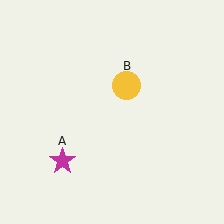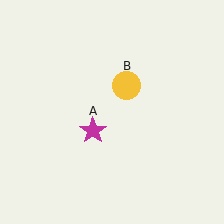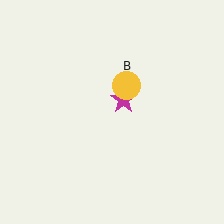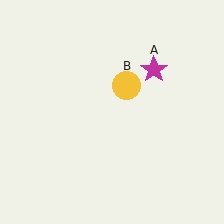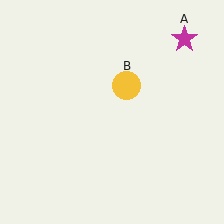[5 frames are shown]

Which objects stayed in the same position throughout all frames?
Yellow circle (object B) remained stationary.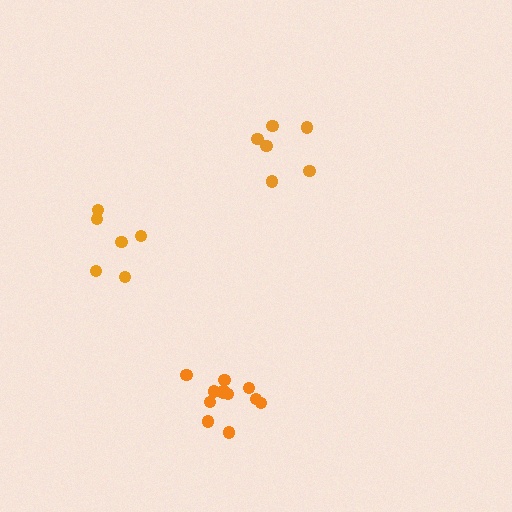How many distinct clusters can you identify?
There are 3 distinct clusters.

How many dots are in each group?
Group 1: 12 dots, Group 2: 6 dots, Group 3: 6 dots (24 total).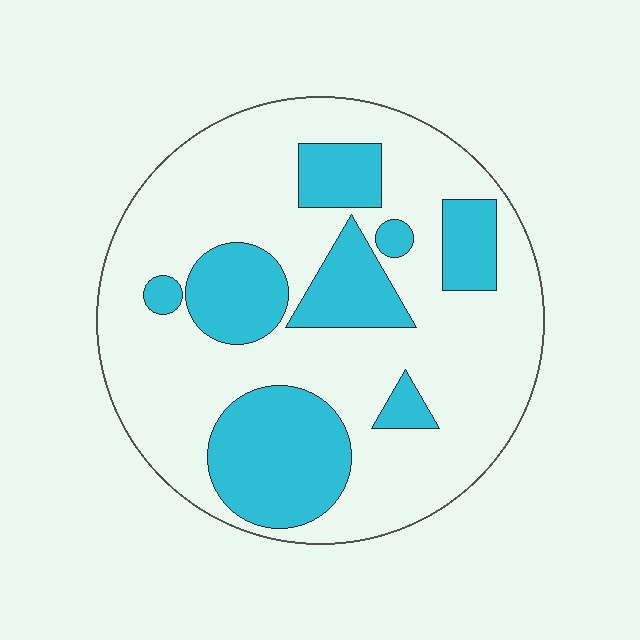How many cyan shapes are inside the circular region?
8.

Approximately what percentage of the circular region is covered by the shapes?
Approximately 30%.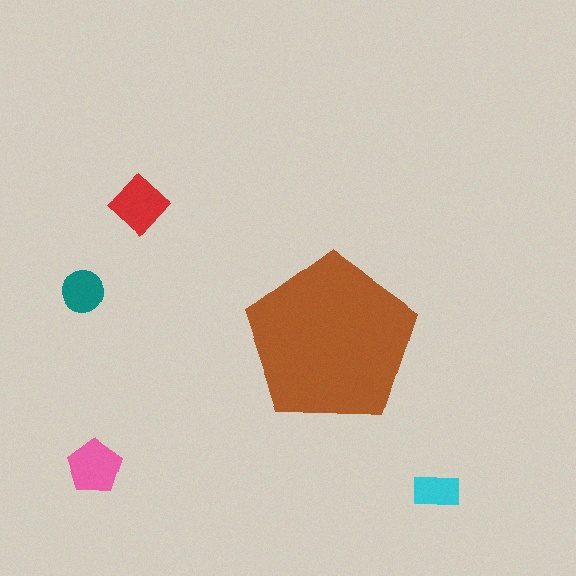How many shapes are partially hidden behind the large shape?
0 shapes are partially hidden.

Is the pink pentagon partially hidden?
No, the pink pentagon is fully visible.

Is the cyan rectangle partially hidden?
No, the cyan rectangle is fully visible.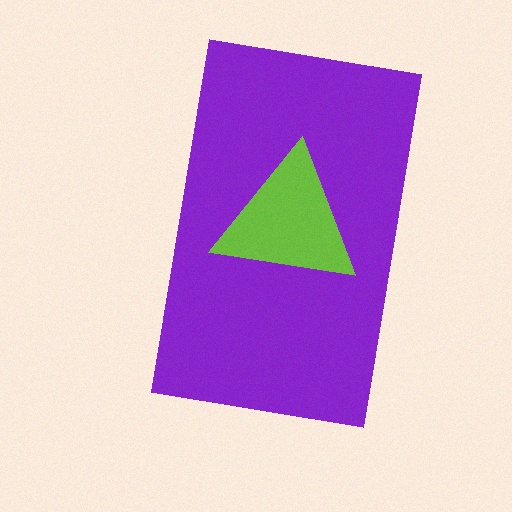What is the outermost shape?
The purple rectangle.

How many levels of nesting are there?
2.